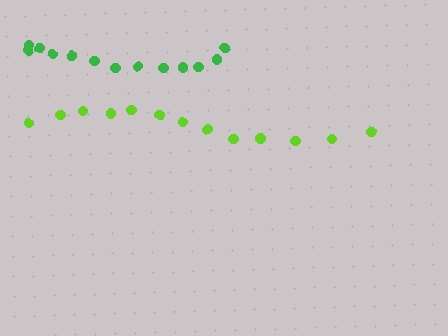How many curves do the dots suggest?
There are 2 distinct paths.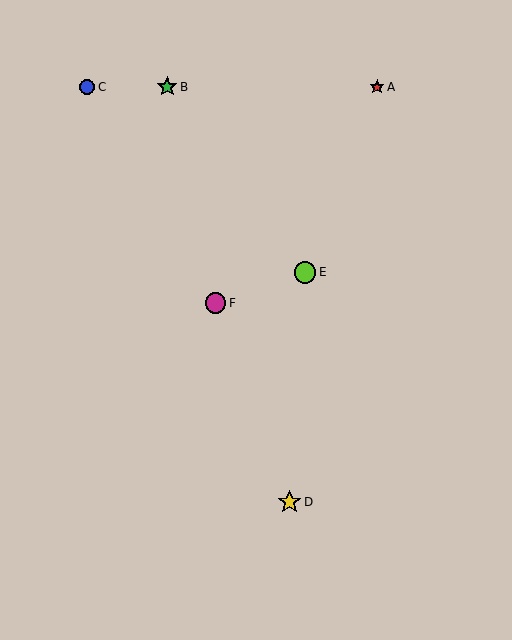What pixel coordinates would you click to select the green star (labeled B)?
Click at (167, 87) to select the green star B.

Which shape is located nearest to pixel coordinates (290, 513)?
The yellow star (labeled D) at (290, 502) is nearest to that location.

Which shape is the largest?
The yellow star (labeled D) is the largest.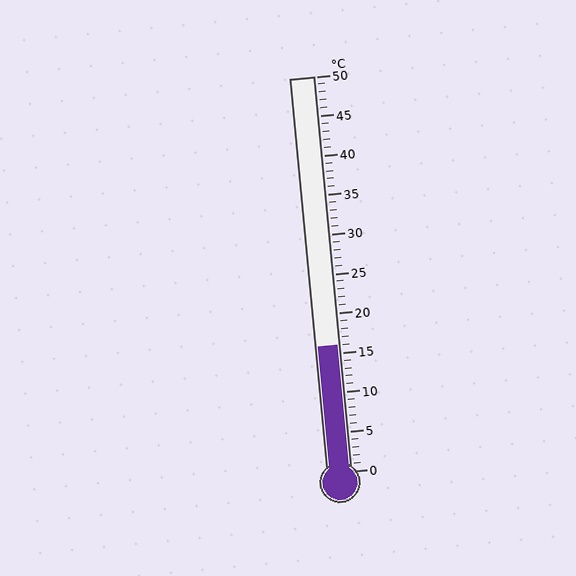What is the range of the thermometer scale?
The thermometer scale ranges from 0°C to 50°C.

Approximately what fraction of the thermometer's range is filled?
The thermometer is filled to approximately 30% of its range.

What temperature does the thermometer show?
The thermometer shows approximately 16°C.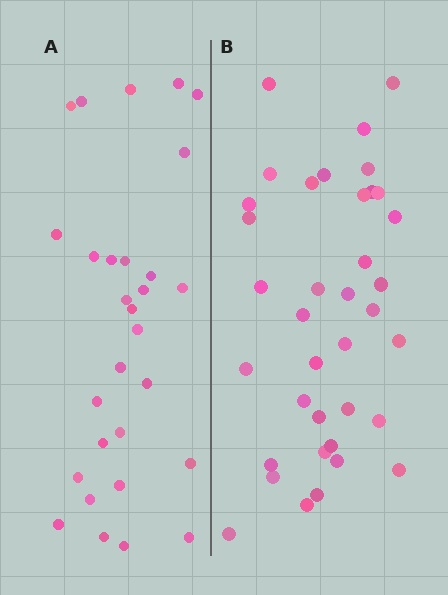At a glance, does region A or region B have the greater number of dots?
Region B (the right region) has more dots.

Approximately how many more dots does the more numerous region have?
Region B has roughly 8 or so more dots than region A.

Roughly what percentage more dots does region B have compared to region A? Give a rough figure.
About 30% more.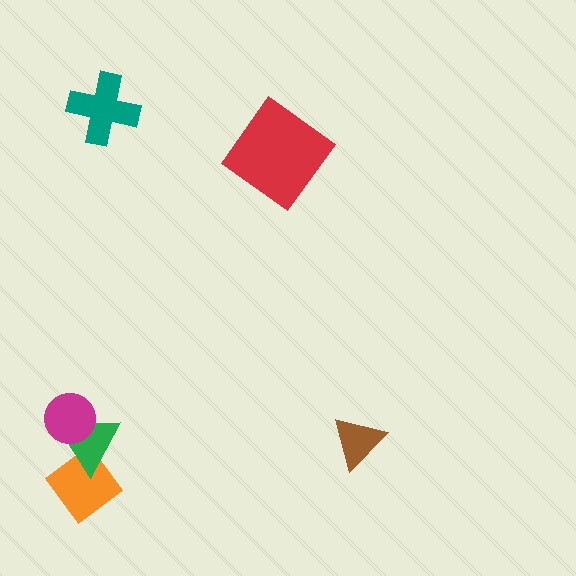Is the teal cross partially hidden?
No, no other shape covers it.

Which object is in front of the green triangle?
The magenta circle is in front of the green triangle.